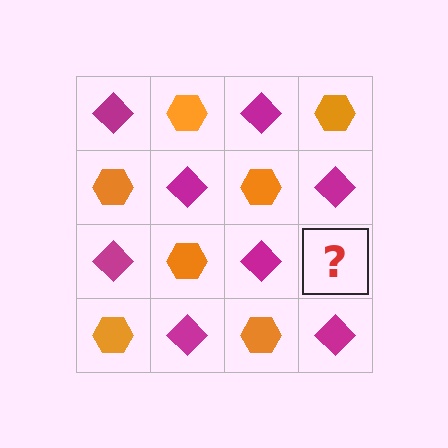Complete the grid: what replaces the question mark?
The question mark should be replaced with an orange hexagon.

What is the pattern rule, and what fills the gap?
The rule is that it alternates magenta diamond and orange hexagon in a checkerboard pattern. The gap should be filled with an orange hexagon.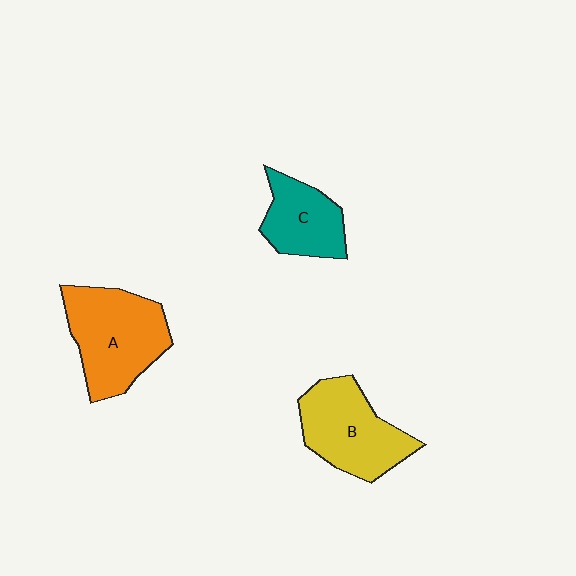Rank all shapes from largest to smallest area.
From largest to smallest: A (orange), B (yellow), C (teal).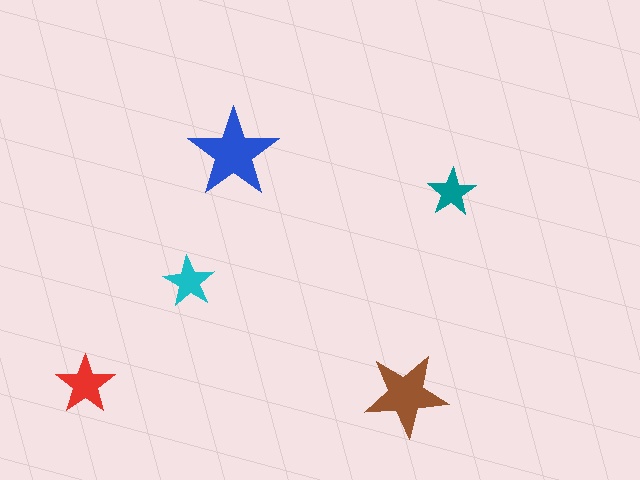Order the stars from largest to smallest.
the blue one, the brown one, the red one, the cyan one, the teal one.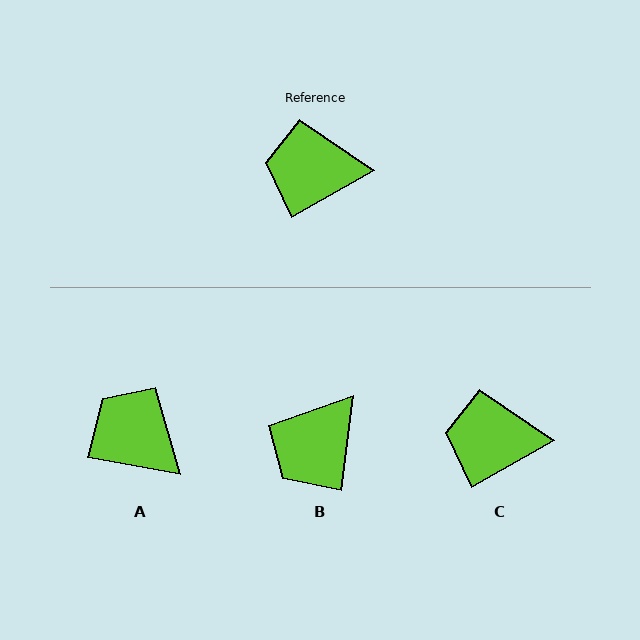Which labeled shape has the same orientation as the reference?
C.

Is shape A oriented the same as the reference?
No, it is off by about 40 degrees.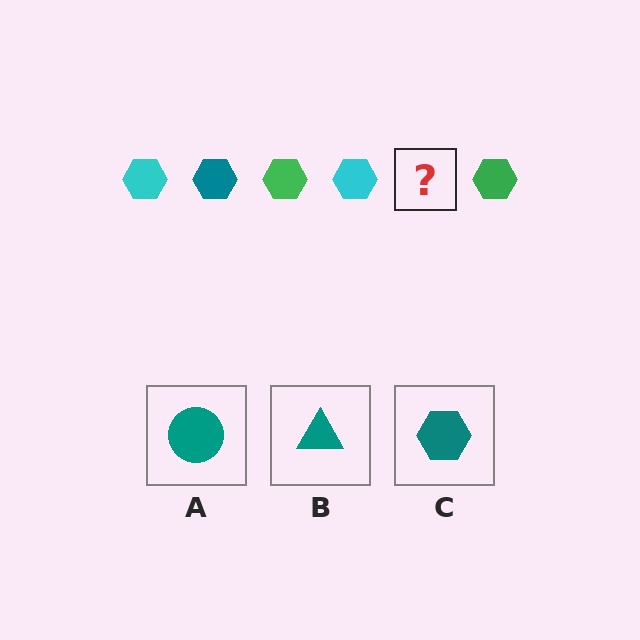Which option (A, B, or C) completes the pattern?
C.